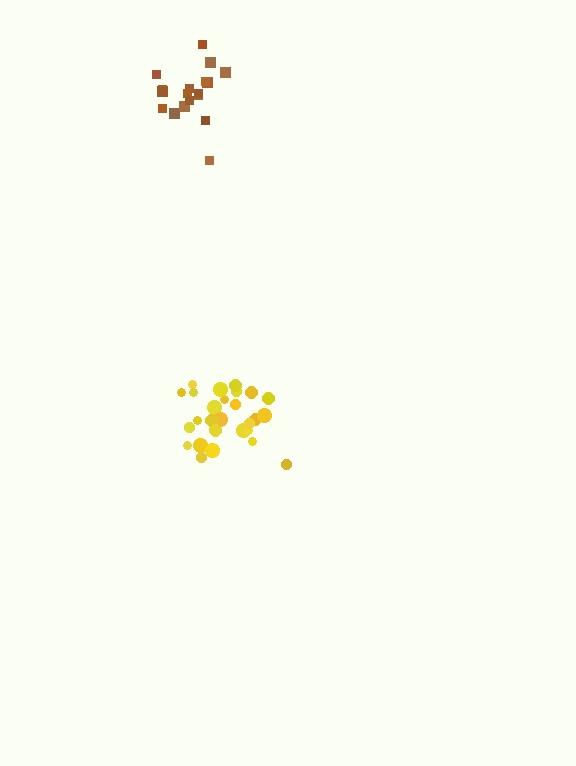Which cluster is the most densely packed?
Yellow.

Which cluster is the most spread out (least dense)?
Brown.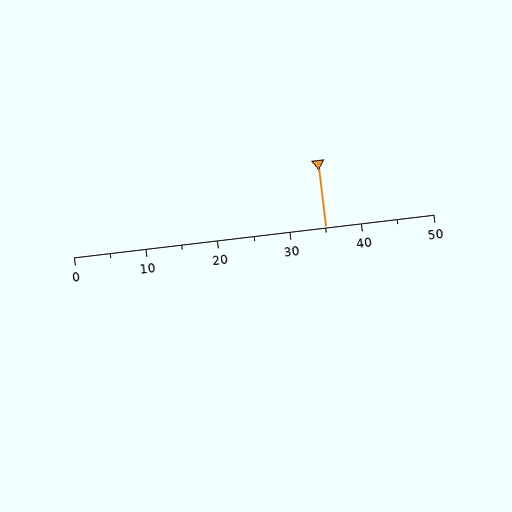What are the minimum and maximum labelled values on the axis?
The axis runs from 0 to 50.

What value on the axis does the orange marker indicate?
The marker indicates approximately 35.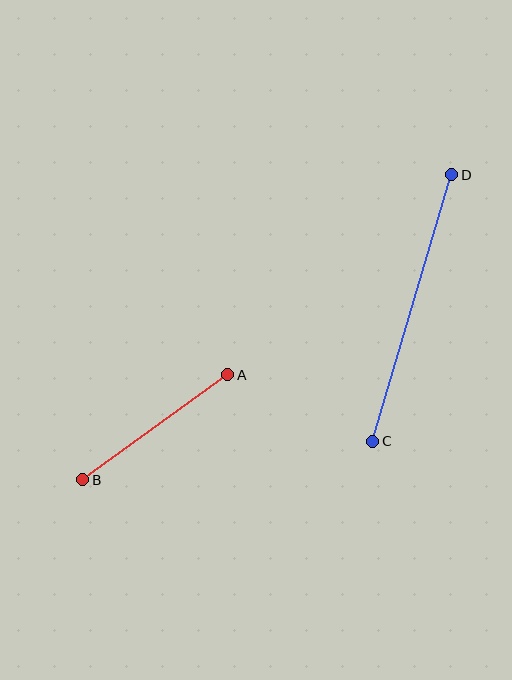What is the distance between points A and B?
The distance is approximately 179 pixels.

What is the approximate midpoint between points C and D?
The midpoint is at approximately (412, 308) pixels.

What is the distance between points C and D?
The distance is approximately 278 pixels.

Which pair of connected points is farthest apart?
Points C and D are farthest apart.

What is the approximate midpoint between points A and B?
The midpoint is at approximately (155, 427) pixels.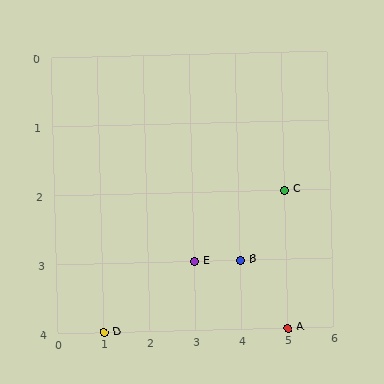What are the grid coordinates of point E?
Point E is at grid coordinates (3, 3).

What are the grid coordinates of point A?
Point A is at grid coordinates (5, 4).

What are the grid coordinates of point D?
Point D is at grid coordinates (1, 4).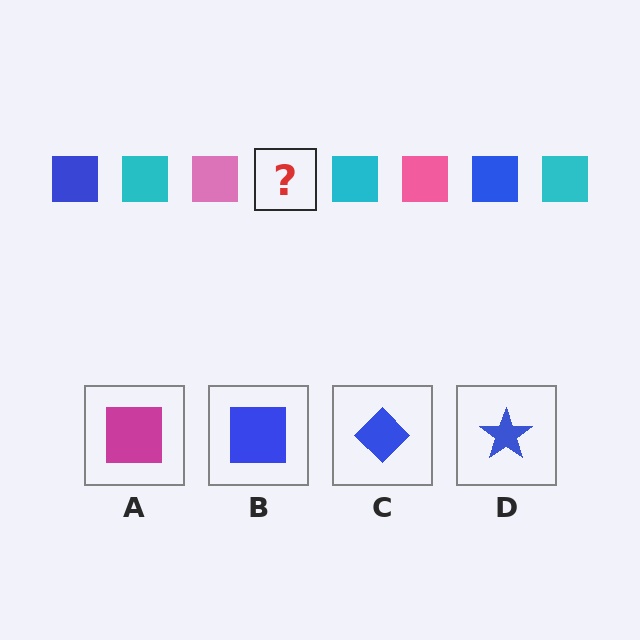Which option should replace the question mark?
Option B.